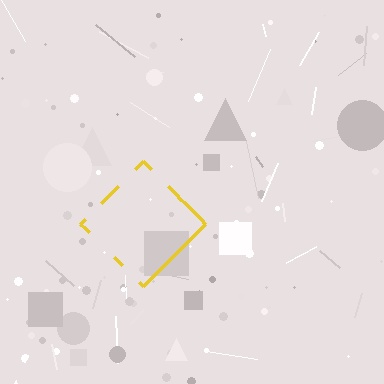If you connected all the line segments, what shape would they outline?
They would outline a diamond.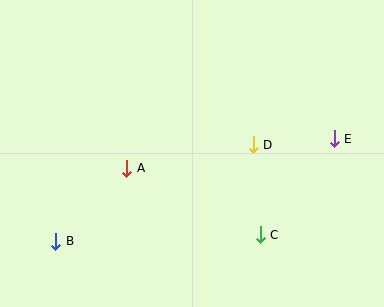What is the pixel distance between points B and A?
The distance between B and A is 102 pixels.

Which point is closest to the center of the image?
Point D at (253, 145) is closest to the center.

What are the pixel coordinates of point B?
Point B is at (56, 241).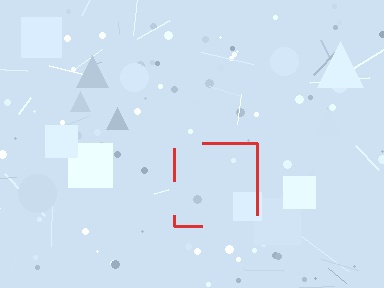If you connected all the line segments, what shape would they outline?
They would outline a square.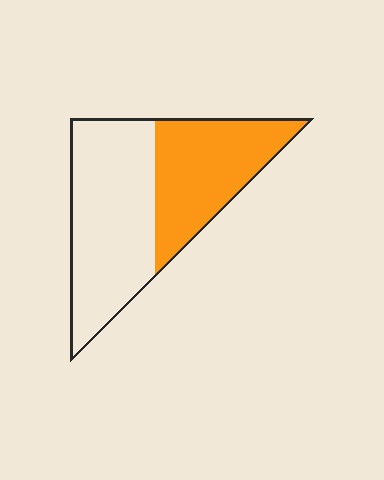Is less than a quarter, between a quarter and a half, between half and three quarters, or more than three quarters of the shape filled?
Between a quarter and a half.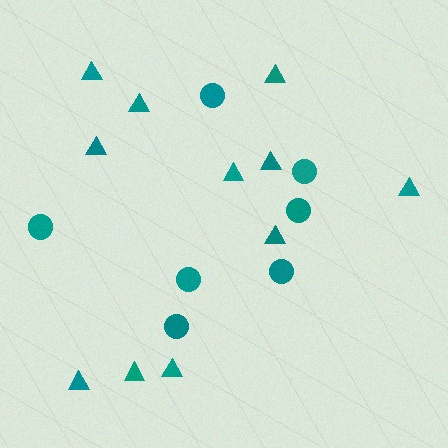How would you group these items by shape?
There are 2 groups: one group of circles (7) and one group of triangles (11).